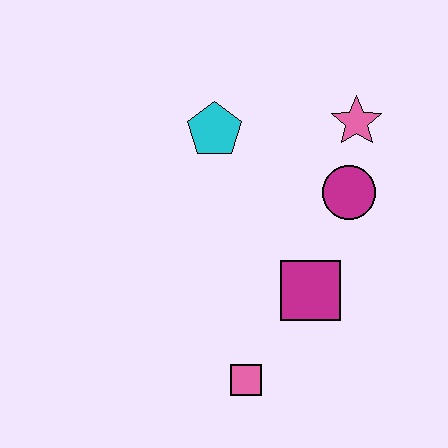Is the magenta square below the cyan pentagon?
Yes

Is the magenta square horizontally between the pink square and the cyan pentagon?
No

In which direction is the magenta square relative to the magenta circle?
The magenta square is below the magenta circle.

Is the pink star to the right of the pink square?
Yes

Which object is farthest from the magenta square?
The cyan pentagon is farthest from the magenta square.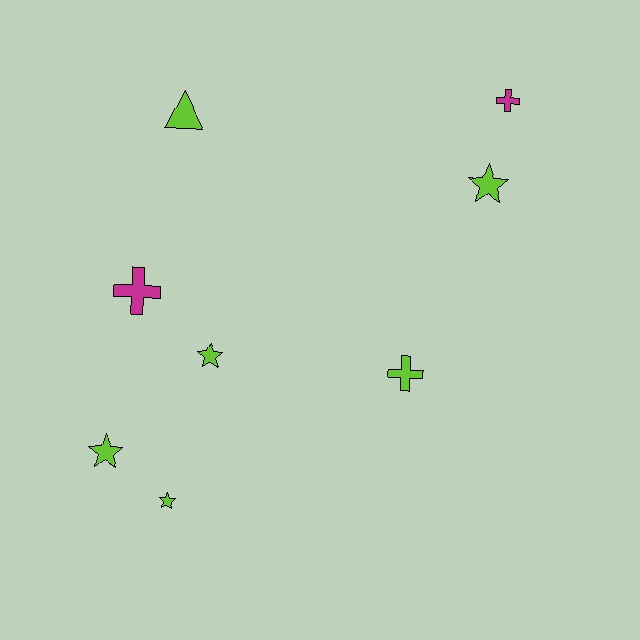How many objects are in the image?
There are 8 objects.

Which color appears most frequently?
Lime, with 6 objects.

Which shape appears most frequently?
Star, with 4 objects.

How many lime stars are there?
There are 4 lime stars.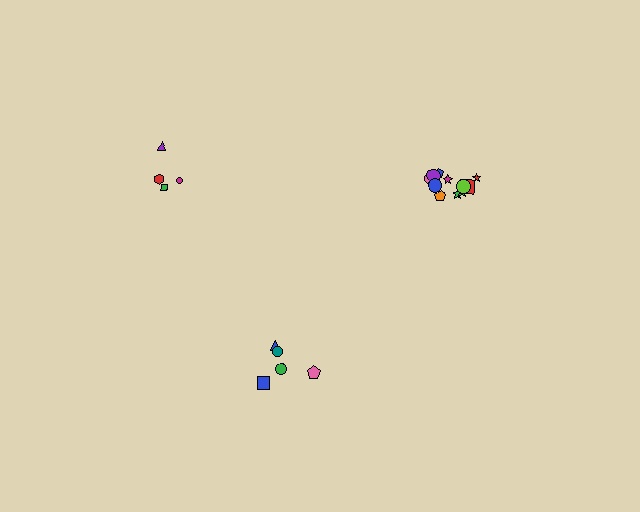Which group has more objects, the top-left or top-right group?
The top-right group.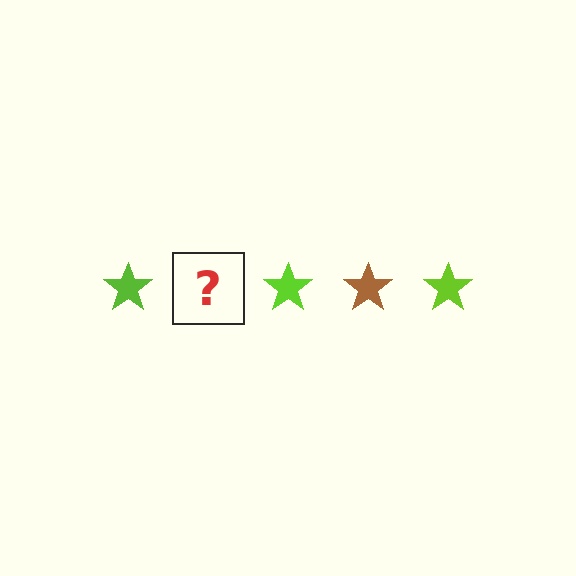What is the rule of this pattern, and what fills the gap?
The rule is that the pattern cycles through lime, brown stars. The gap should be filled with a brown star.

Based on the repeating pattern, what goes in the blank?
The blank should be a brown star.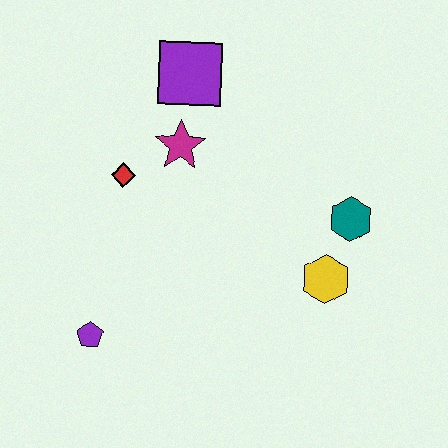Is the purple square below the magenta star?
No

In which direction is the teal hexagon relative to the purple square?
The teal hexagon is to the right of the purple square.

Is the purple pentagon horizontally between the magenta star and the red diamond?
No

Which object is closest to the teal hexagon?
The yellow hexagon is closest to the teal hexagon.